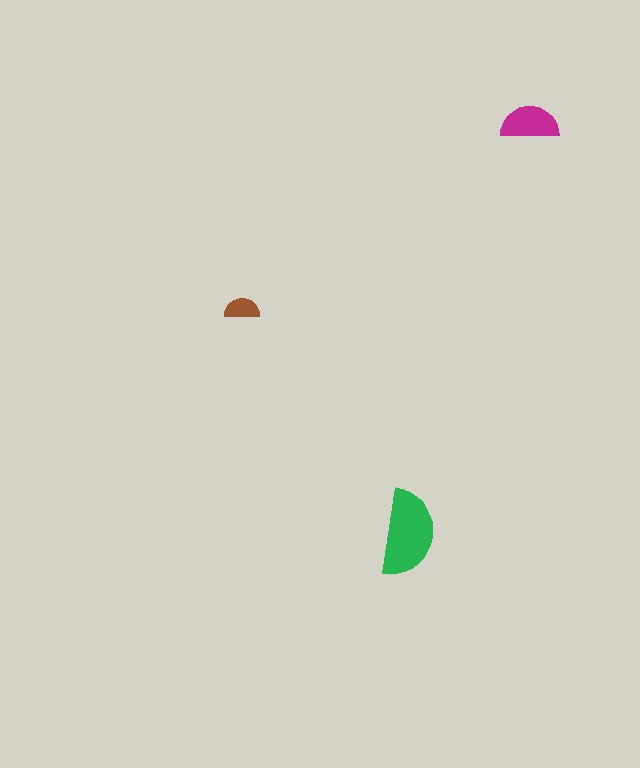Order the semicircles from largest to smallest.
the green one, the magenta one, the brown one.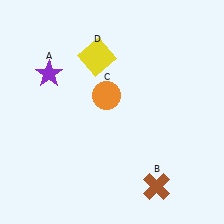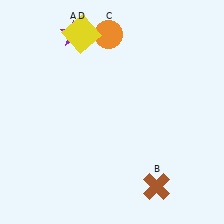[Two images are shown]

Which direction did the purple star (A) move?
The purple star (A) moved up.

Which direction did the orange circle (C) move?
The orange circle (C) moved up.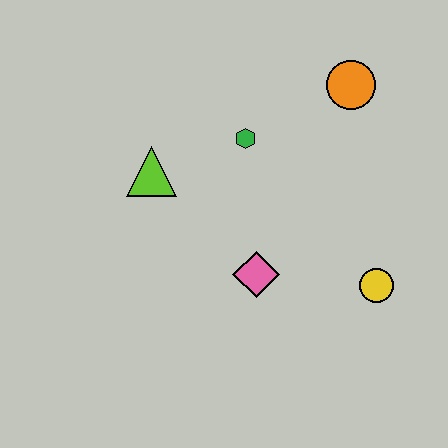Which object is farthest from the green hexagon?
The yellow circle is farthest from the green hexagon.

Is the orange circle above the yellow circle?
Yes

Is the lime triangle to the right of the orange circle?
No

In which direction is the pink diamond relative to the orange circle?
The pink diamond is below the orange circle.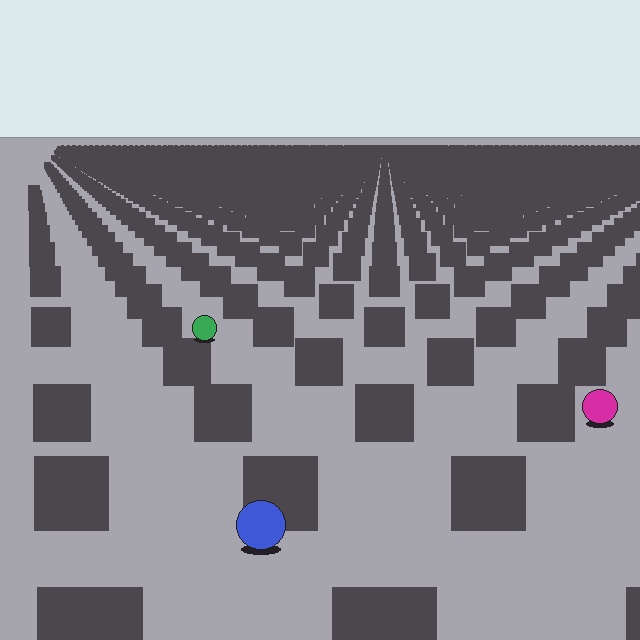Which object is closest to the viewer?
The blue circle is closest. The texture marks near it are larger and more spread out.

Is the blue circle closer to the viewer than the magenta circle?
Yes. The blue circle is closer — you can tell from the texture gradient: the ground texture is coarser near it.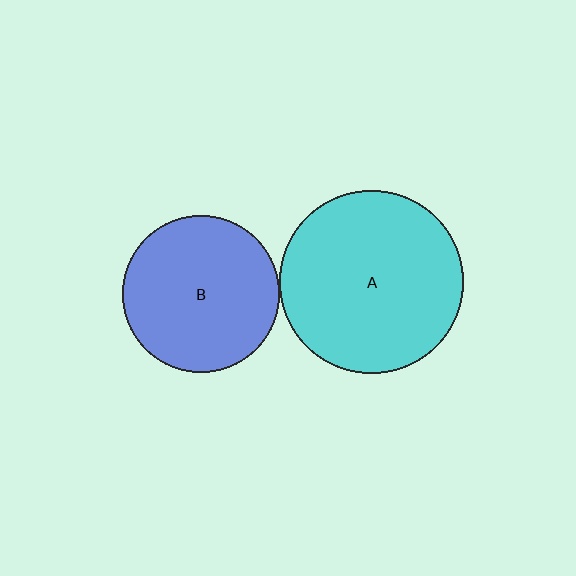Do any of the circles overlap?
No, none of the circles overlap.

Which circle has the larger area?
Circle A (cyan).